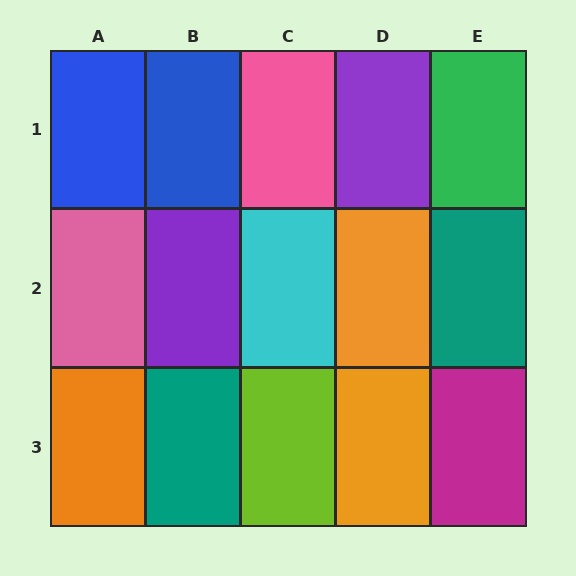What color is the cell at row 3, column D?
Orange.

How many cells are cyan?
1 cell is cyan.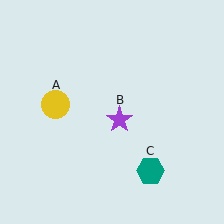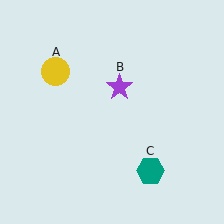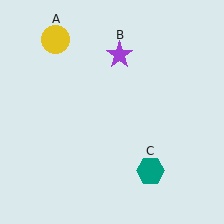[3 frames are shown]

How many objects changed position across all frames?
2 objects changed position: yellow circle (object A), purple star (object B).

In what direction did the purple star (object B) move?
The purple star (object B) moved up.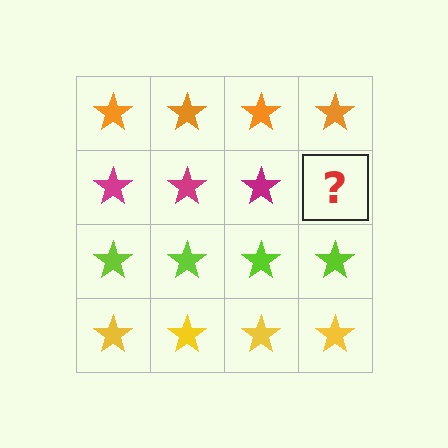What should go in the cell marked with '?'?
The missing cell should contain a magenta star.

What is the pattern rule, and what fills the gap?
The rule is that each row has a consistent color. The gap should be filled with a magenta star.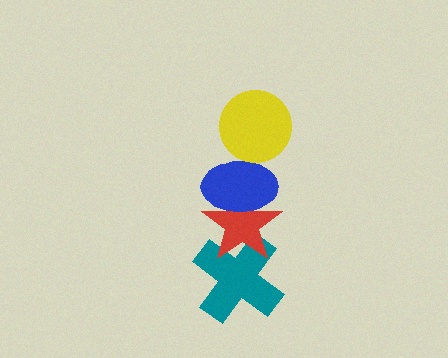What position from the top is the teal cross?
The teal cross is 4th from the top.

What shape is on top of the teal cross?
The red star is on top of the teal cross.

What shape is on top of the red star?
The blue ellipse is on top of the red star.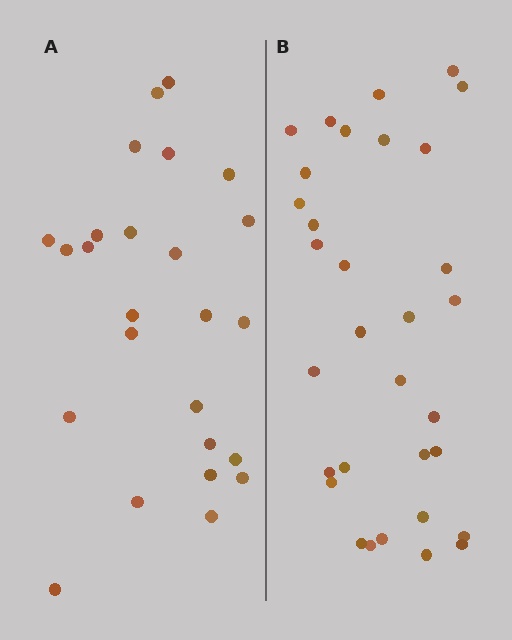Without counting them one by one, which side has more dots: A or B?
Region B (the right region) has more dots.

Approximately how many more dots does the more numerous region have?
Region B has roughly 8 or so more dots than region A.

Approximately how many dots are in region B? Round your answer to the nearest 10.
About 30 dots. (The exact count is 32, which rounds to 30.)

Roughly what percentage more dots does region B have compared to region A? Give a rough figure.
About 30% more.